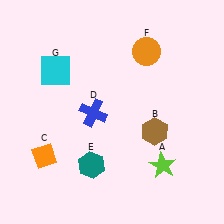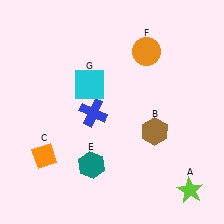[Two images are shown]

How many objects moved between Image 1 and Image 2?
2 objects moved between the two images.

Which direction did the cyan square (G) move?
The cyan square (G) moved right.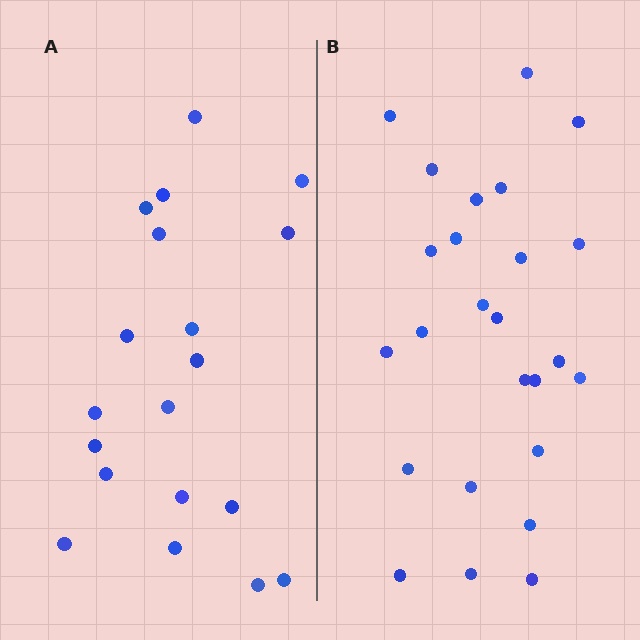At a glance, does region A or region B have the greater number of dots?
Region B (the right region) has more dots.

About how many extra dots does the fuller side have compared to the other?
Region B has about 6 more dots than region A.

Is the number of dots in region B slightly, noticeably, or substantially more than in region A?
Region B has noticeably more, but not dramatically so. The ratio is roughly 1.3 to 1.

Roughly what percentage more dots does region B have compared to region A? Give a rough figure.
About 30% more.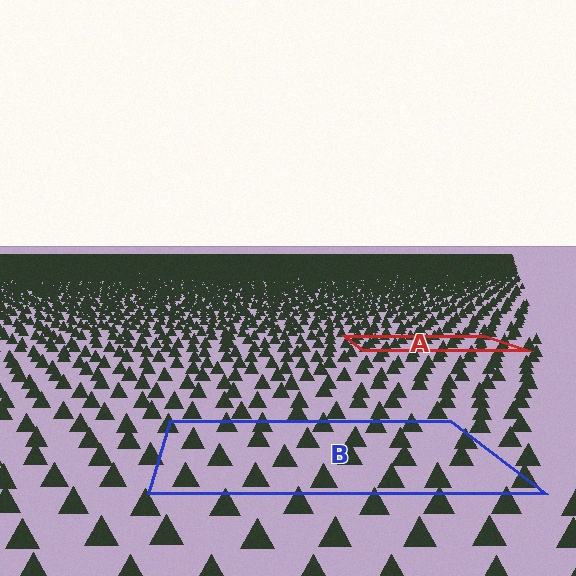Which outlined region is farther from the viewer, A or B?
Region A is farther from the viewer — the texture elements inside it appear smaller and more densely packed.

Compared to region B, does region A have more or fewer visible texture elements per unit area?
Region A has more texture elements per unit area — they are packed more densely because it is farther away.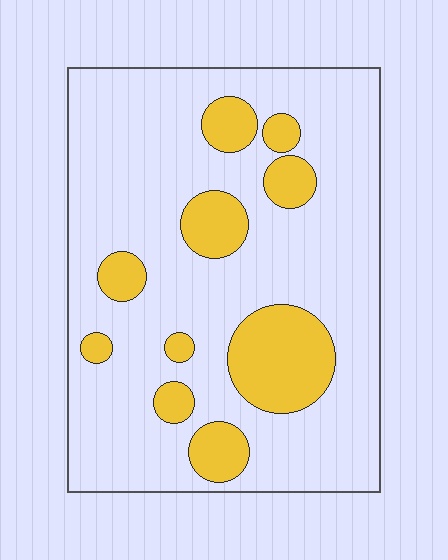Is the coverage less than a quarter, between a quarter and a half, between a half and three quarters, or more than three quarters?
Less than a quarter.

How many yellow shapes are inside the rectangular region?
10.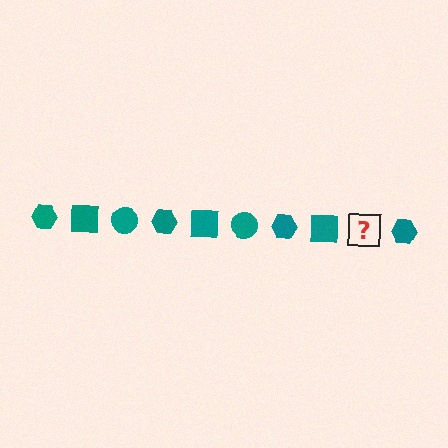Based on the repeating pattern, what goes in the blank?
The blank should be a teal circle.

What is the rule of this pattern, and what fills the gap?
The rule is that the pattern cycles through hexagon, square, circle shapes in teal. The gap should be filled with a teal circle.